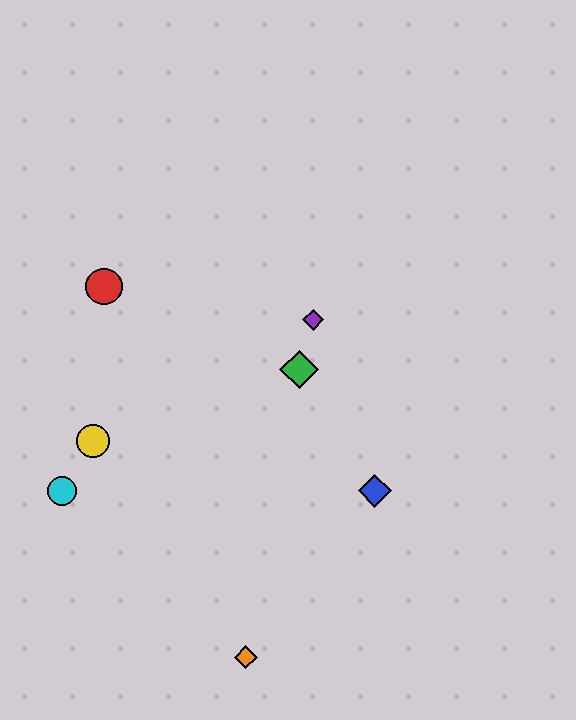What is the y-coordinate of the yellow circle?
The yellow circle is at y≈441.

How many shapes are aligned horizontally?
2 shapes (the blue diamond, the cyan circle) are aligned horizontally.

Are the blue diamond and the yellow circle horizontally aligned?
No, the blue diamond is at y≈491 and the yellow circle is at y≈441.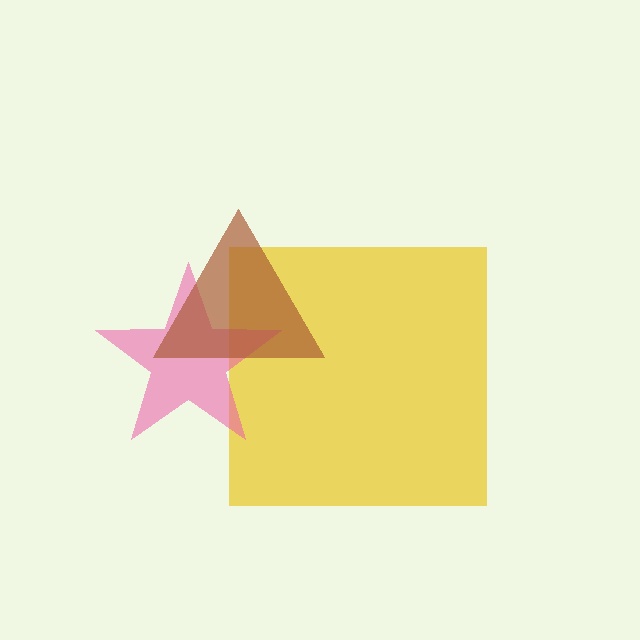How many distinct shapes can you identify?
There are 3 distinct shapes: a yellow square, a pink star, a brown triangle.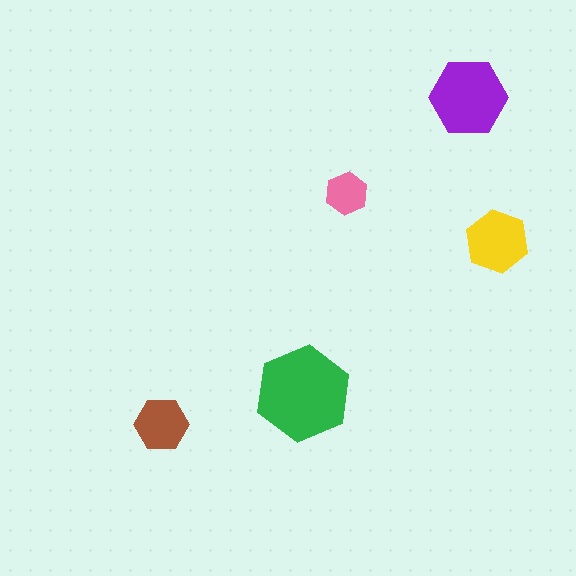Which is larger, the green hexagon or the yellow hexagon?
The green one.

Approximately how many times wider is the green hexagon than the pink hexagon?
About 2 times wider.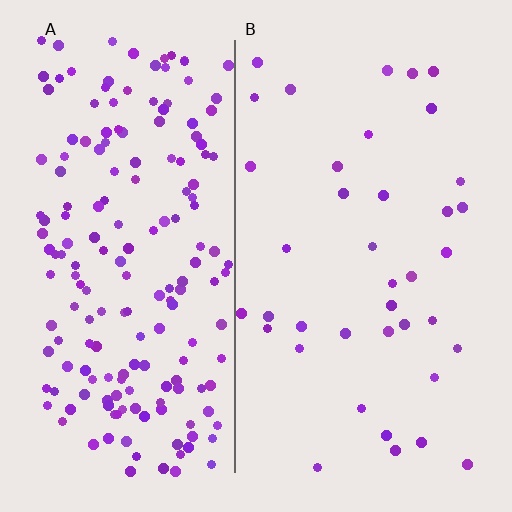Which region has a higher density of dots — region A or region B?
A (the left).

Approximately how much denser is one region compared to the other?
Approximately 4.8× — region A over region B.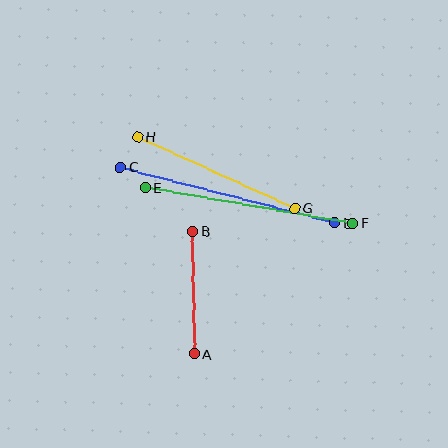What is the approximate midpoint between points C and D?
The midpoint is at approximately (228, 195) pixels.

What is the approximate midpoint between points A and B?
The midpoint is at approximately (193, 293) pixels.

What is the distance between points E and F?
The distance is approximately 211 pixels.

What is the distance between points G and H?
The distance is approximately 172 pixels.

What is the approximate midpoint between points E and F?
The midpoint is at approximately (249, 205) pixels.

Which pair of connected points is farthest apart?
Points C and D are farthest apart.